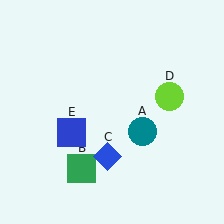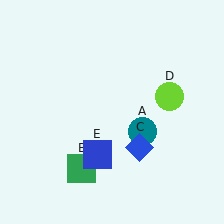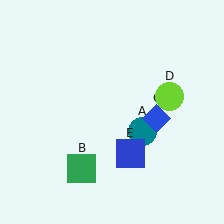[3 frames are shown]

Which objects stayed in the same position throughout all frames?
Teal circle (object A) and green square (object B) and lime circle (object D) remained stationary.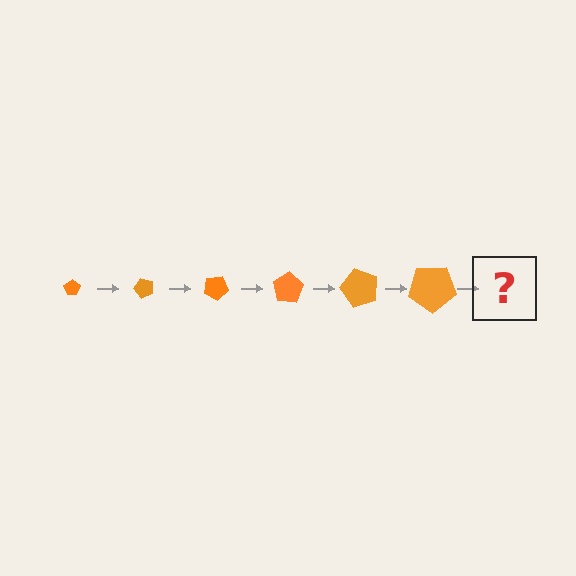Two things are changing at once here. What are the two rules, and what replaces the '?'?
The two rules are that the pentagon grows larger each step and it rotates 50 degrees each step. The '?' should be a pentagon, larger than the previous one and rotated 300 degrees from the start.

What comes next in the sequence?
The next element should be a pentagon, larger than the previous one and rotated 300 degrees from the start.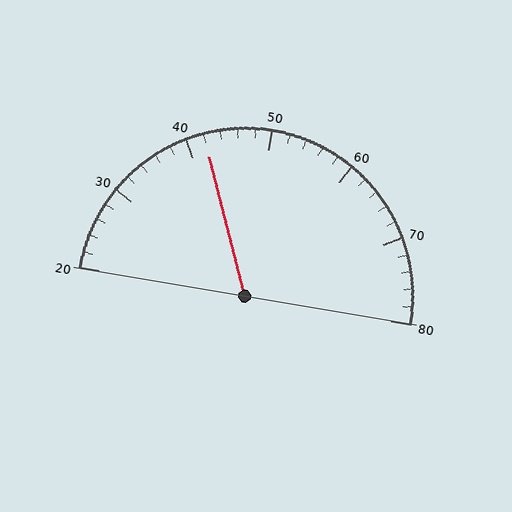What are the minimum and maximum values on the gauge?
The gauge ranges from 20 to 80.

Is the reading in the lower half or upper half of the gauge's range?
The reading is in the lower half of the range (20 to 80).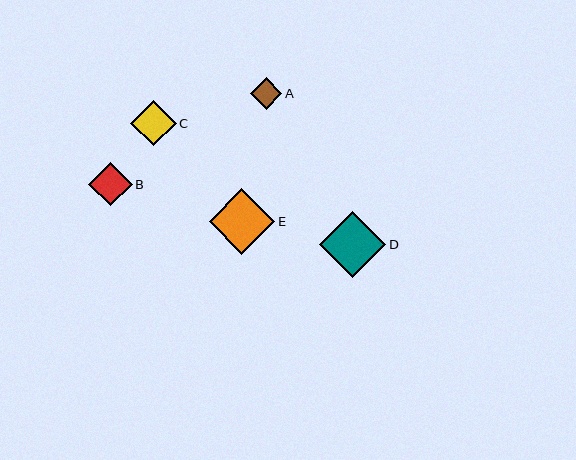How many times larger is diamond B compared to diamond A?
Diamond B is approximately 1.4 times the size of diamond A.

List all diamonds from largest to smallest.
From largest to smallest: D, E, C, B, A.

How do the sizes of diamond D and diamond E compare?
Diamond D and diamond E are approximately the same size.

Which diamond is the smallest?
Diamond A is the smallest with a size of approximately 31 pixels.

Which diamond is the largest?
Diamond D is the largest with a size of approximately 66 pixels.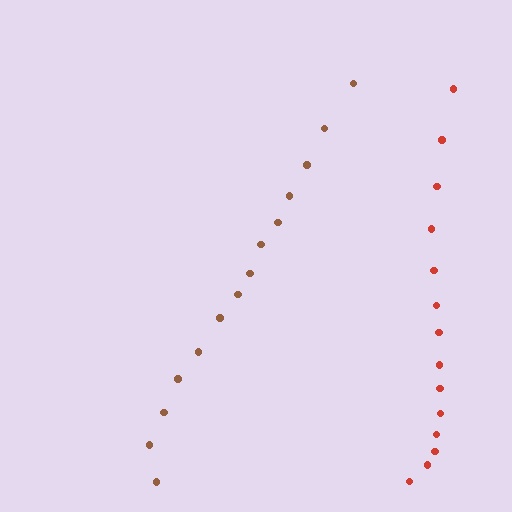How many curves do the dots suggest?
There are 2 distinct paths.